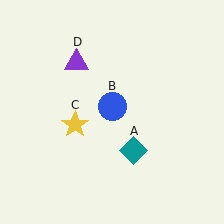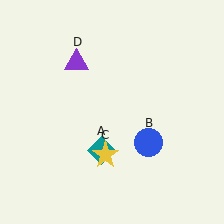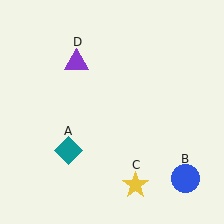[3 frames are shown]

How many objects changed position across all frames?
3 objects changed position: teal diamond (object A), blue circle (object B), yellow star (object C).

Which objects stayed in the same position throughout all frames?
Purple triangle (object D) remained stationary.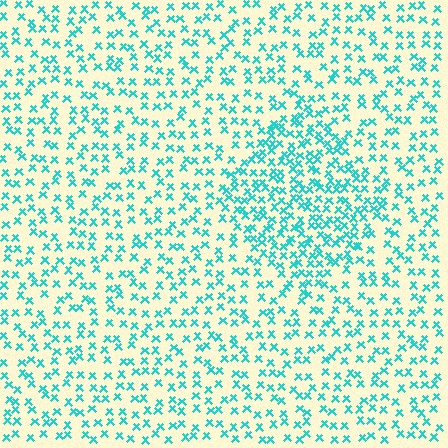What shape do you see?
I see a diamond.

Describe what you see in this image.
The image contains small cyan elements arranged at two different densities. A diamond-shaped region is visible where the elements are more densely packed than the surrounding area.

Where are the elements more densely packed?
The elements are more densely packed inside the diamond boundary.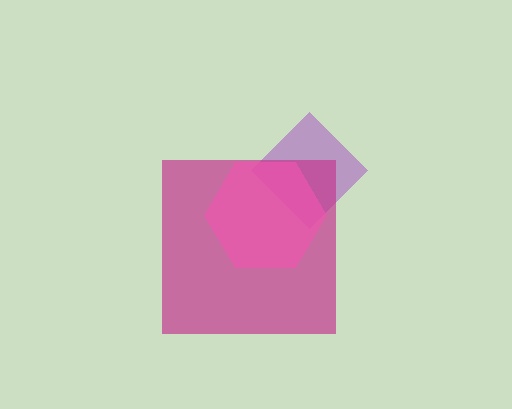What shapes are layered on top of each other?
The layered shapes are: a purple diamond, a magenta square, a pink hexagon.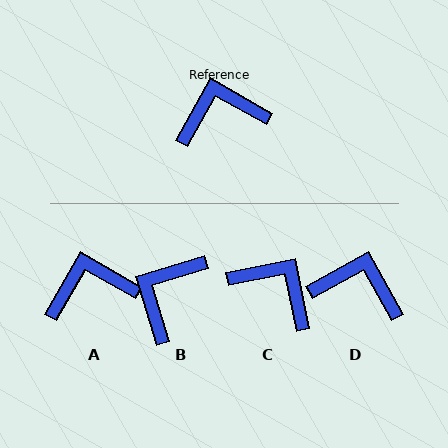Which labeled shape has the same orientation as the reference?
A.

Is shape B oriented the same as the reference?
No, it is off by about 47 degrees.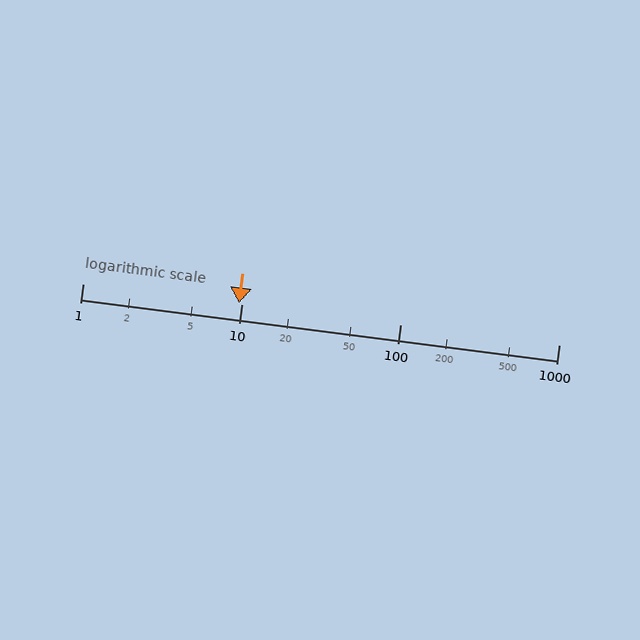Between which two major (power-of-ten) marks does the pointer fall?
The pointer is between 1 and 10.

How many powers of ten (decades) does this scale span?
The scale spans 3 decades, from 1 to 1000.